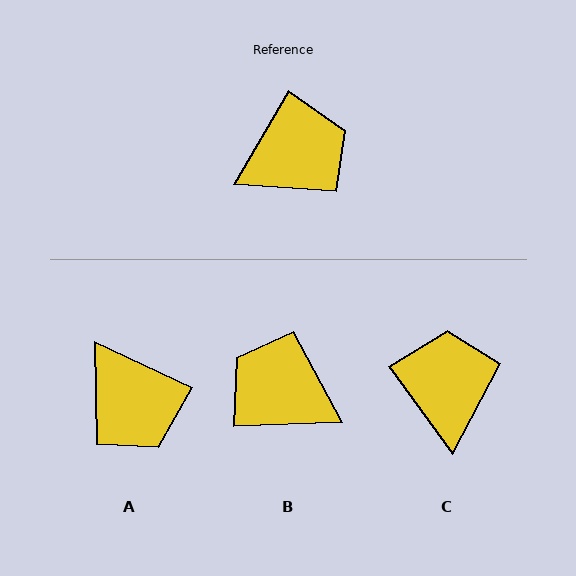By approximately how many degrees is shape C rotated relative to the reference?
Approximately 66 degrees counter-clockwise.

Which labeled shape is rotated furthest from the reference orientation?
B, about 122 degrees away.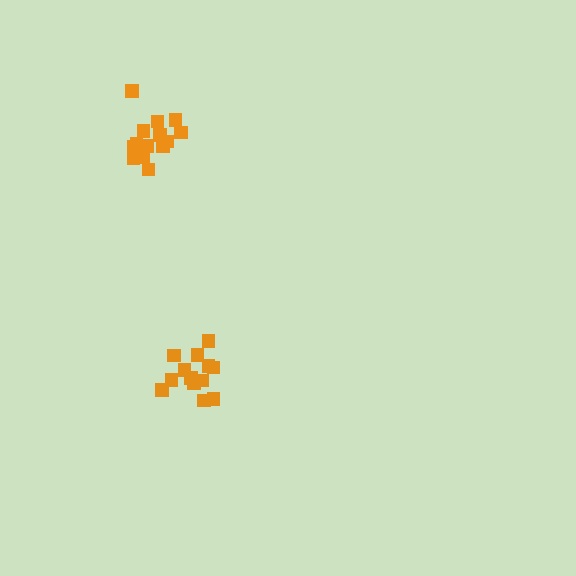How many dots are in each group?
Group 1: 16 dots, Group 2: 13 dots (29 total).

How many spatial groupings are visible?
There are 2 spatial groupings.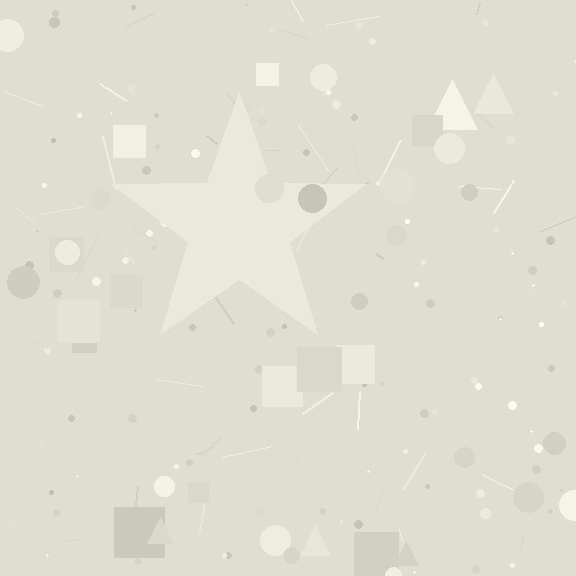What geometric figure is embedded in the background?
A star is embedded in the background.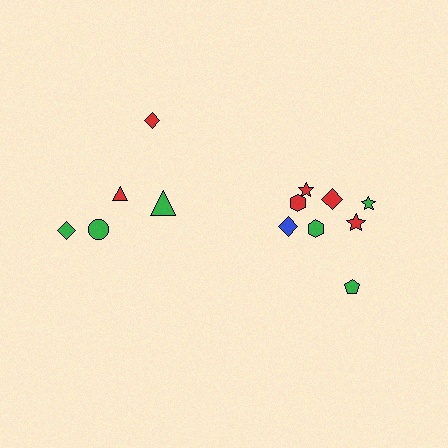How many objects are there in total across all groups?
There are 13 objects.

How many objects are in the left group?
There are 5 objects.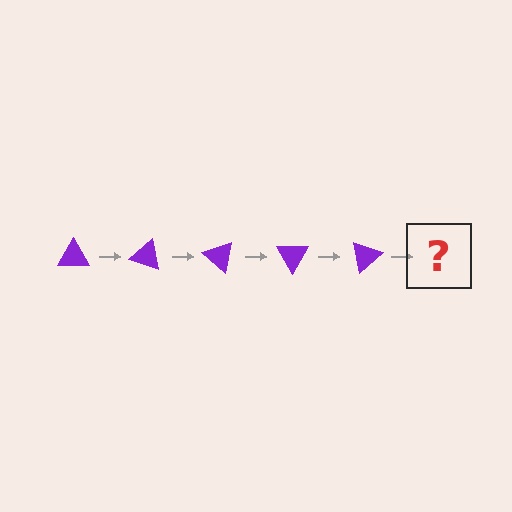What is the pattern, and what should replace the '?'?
The pattern is that the triangle rotates 20 degrees each step. The '?' should be a purple triangle rotated 100 degrees.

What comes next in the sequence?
The next element should be a purple triangle rotated 100 degrees.